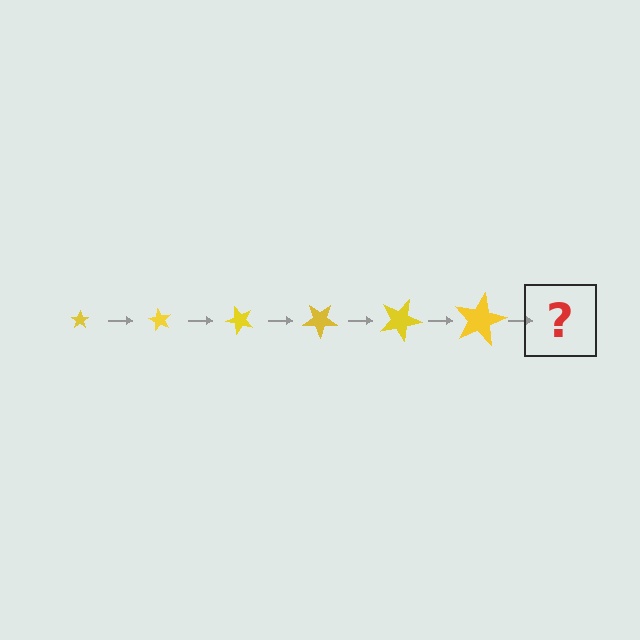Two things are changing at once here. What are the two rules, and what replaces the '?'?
The two rules are that the star grows larger each step and it rotates 60 degrees each step. The '?' should be a star, larger than the previous one and rotated 360 degrees from the start.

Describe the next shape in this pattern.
It should be a star, larger than the previous one and rotated 360 degrees from the start.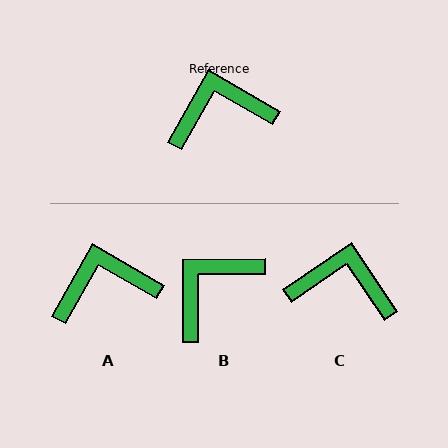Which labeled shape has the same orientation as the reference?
A.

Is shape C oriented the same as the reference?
No, it is off by about 26 degrees.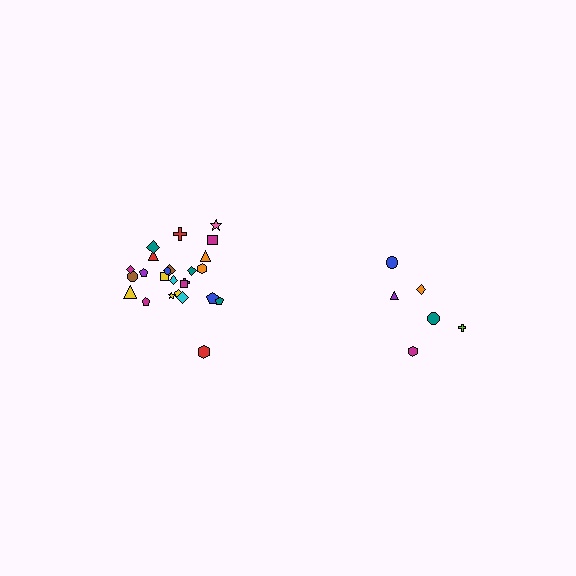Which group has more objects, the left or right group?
The left group.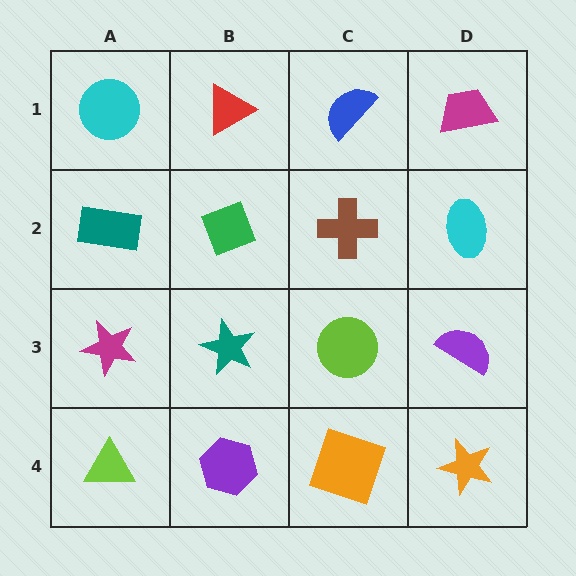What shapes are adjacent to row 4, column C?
A lime circle (row 3, column C), a purple hexagon (row 4, column B), an orange star (row 4, column D).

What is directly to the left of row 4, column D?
An orange square.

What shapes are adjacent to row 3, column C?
A brown cross (row 2, column C), an orange square (row 4, column C), a teal star (row 3, column B), a purple semicircle (row 3, column D).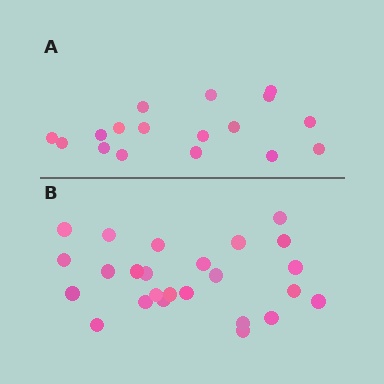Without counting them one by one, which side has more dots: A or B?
Region B (the bottom region) has more dots.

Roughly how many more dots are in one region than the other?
Region B has roughly 8 or so more dots than region A.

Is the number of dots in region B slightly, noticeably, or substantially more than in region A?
Region B has substantially more. The ratio is roughly 1.5 to 1.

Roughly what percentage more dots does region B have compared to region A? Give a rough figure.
About 45% more.